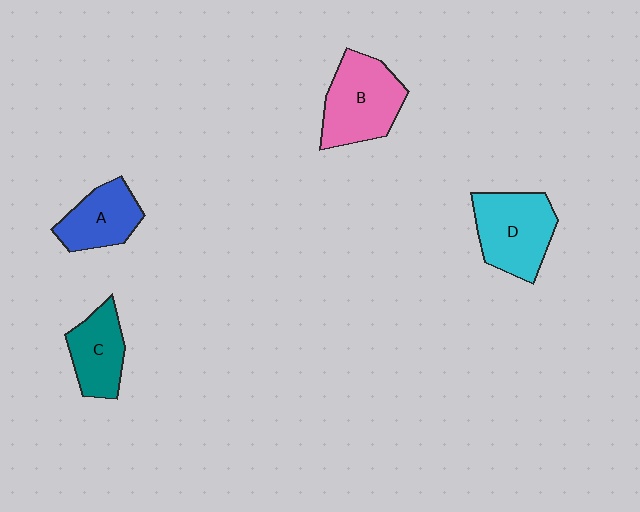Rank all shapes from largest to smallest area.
From largest to smallest: B (pink), D (cyan), A (blue), C (teal).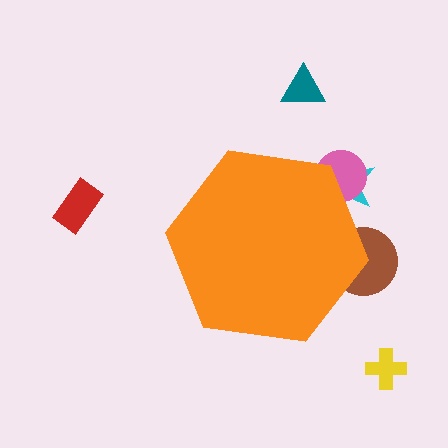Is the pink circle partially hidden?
Yes, the pink circle is partially hidden behind the orange hexagon.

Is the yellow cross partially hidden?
No, the yellow cross is fully visible.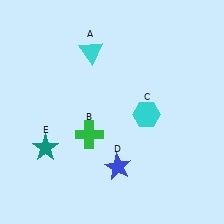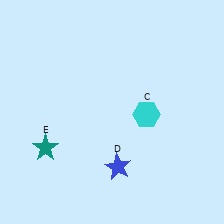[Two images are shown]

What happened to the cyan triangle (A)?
The cyan triangle (A) was removed in Image 2. It was in the top-left area of Image 1.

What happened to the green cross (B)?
The green cross (B) was removed in Image 2. It was in the bottom-left area of Image 1.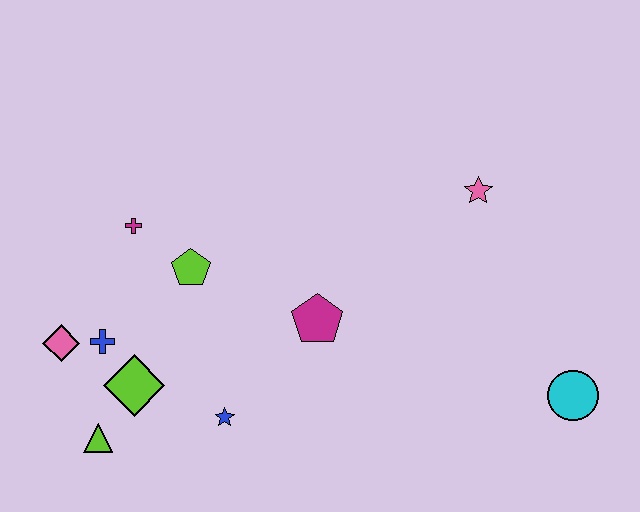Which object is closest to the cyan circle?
The pink star is closest to the cyan circle.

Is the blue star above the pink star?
No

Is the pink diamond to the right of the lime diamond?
No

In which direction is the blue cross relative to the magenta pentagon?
The blue cross is to the left of the magenta pentagon.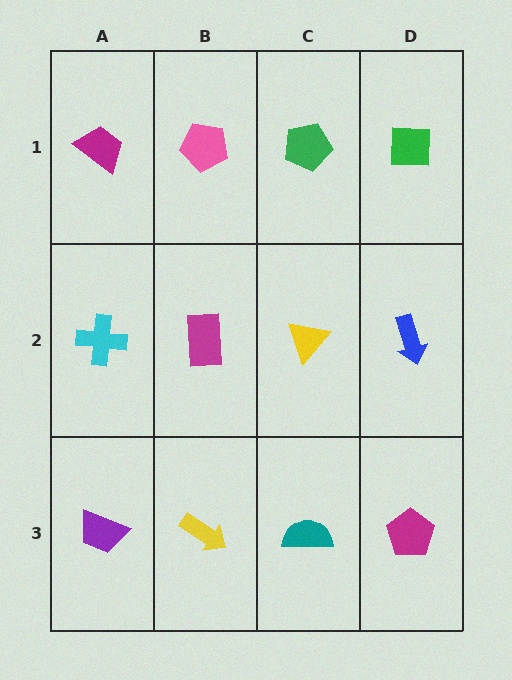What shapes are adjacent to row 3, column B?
A magenta rectangle (row 2, column B), a purple trapezoid (row 3, column A), a teal semicircle (row 3, column C).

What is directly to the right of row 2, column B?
A yellow triangle.